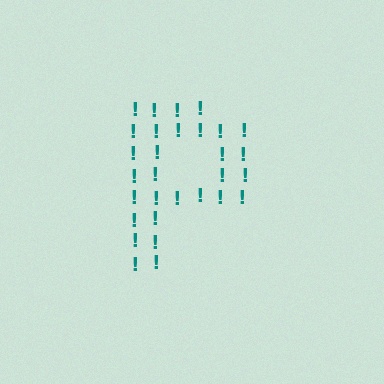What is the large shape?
The large shape is the letter P.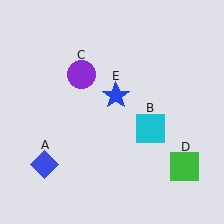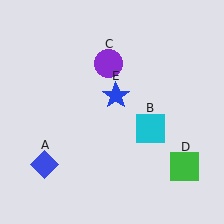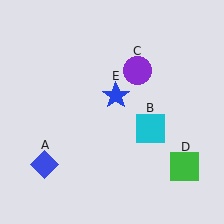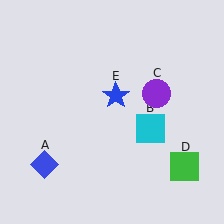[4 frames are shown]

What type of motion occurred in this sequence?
The purple circle (object C) rotated clockwise around the center of the scene.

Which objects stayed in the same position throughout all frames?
Blue diamond (object A) and cyan square (object B) and green square (object D) and blue star (object E) remained stationary.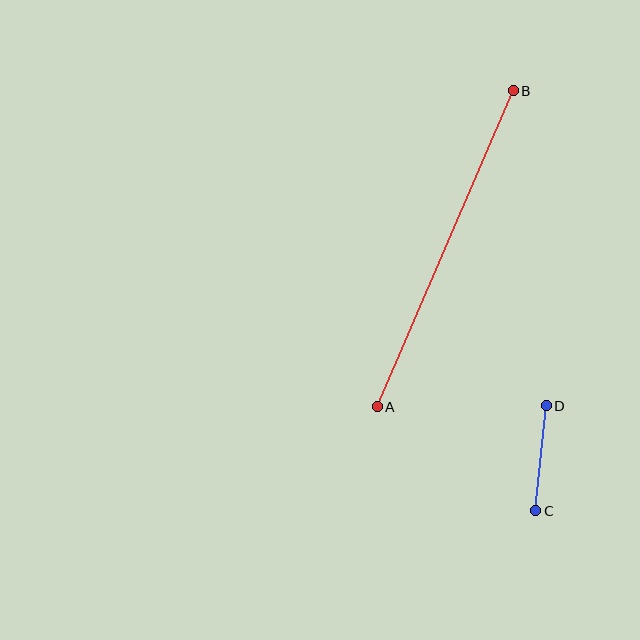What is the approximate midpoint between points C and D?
The midpoint is at approximately (541, 458) pixels.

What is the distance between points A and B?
The distance is approximately 344 pixels.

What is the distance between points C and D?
The distance is approximately 105 pixels.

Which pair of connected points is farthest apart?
Points A and B are farthest apart.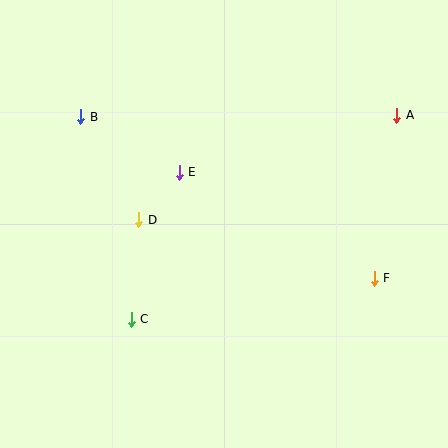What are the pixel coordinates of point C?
Point C is at (131, 319).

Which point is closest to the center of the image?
Point E at (179, 172) is closest to the center.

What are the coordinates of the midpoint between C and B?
The midpoint between C and B is at (106, 218).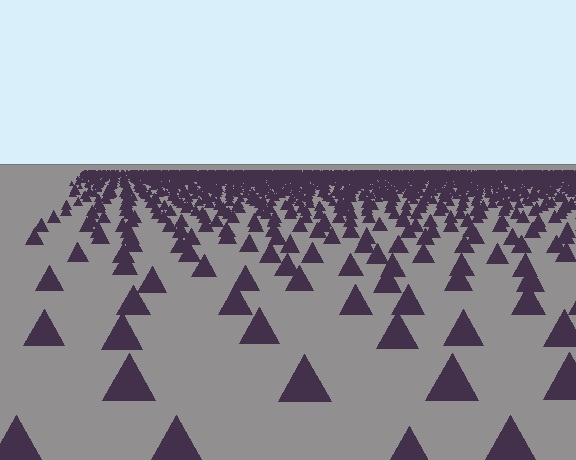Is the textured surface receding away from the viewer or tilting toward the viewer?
The surface is receding away from the viewer. Texture elements get smaller and denser toward the top.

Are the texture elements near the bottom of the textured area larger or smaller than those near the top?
Larger. Near the bottom, elements are closer to the viewer and appear at a bigger on-screen size.